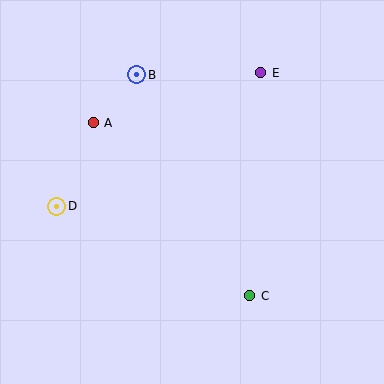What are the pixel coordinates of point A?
Point A is at (93, 123).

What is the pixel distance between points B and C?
The distance between B and C is 248 pixels.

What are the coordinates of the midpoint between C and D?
The midpoint between C and D is at (153, 251).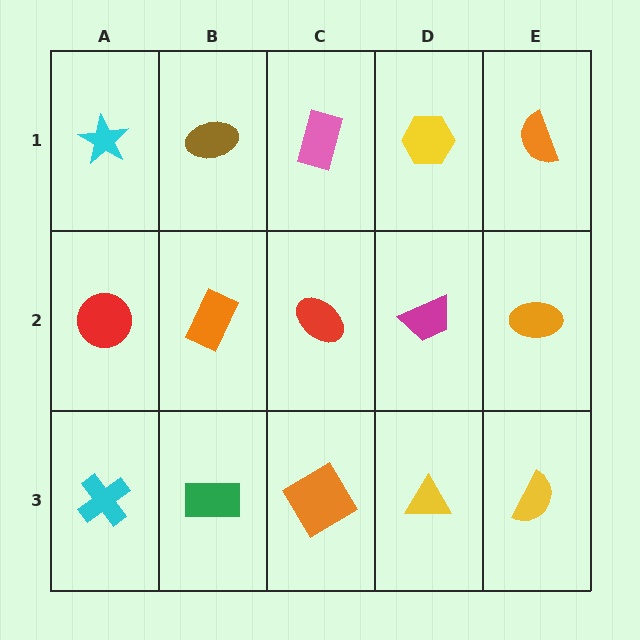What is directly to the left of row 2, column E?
A magenta trapezoid.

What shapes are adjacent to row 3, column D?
A magenta trapezoid (row 2, column D), an orange diamond (row 3, column C), a yellow semicircle (row 3, column E).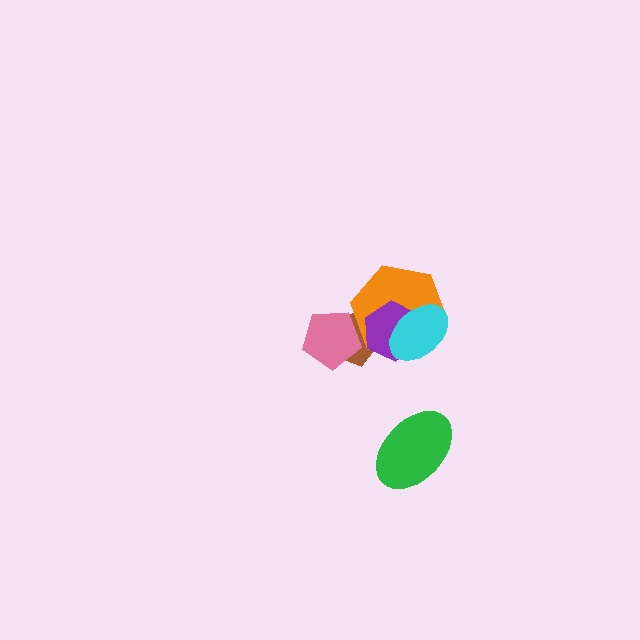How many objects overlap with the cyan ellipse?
2 objects overlap with the cyan ellipse.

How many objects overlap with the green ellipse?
0 objects overlap with the green ellipse.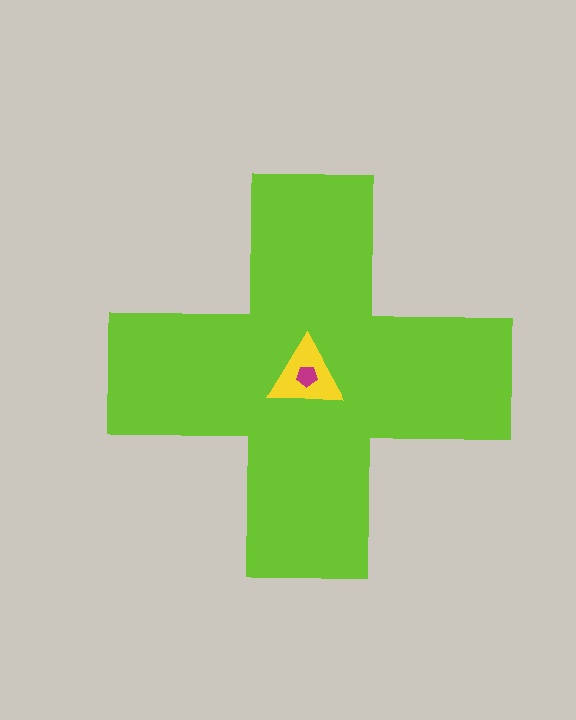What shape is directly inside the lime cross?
The yellow triangle.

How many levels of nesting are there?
3.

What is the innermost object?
The magenta pentagon.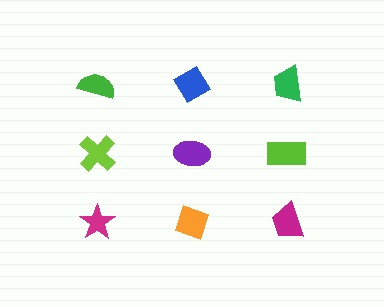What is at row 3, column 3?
A magenta trapezoid.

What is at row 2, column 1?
A lime cross.